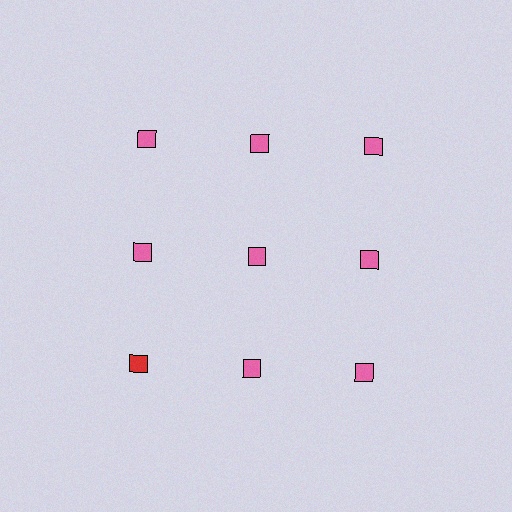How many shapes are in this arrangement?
There are 9 shapes arranged in a grid pattern.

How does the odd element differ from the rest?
It has a different color: red instead of pink.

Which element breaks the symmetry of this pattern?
The red square in the third row, leftmost column breaks the symmetry. All other shapes are pink squares.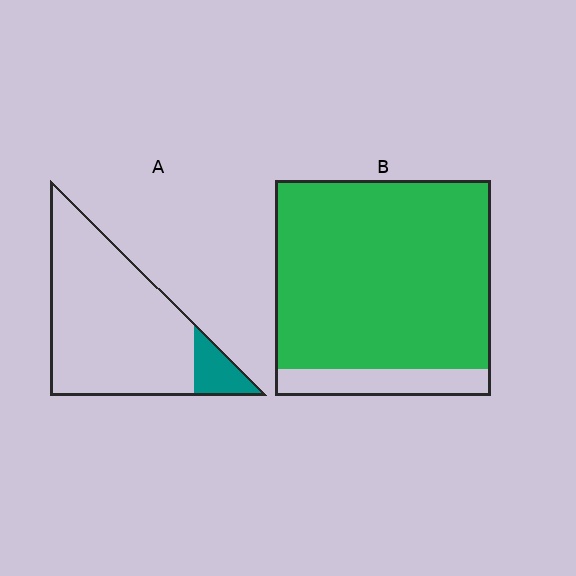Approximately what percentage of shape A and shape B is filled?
A is approximately 10% and B is approximately 90%.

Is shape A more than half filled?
No.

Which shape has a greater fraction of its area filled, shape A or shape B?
Shape B.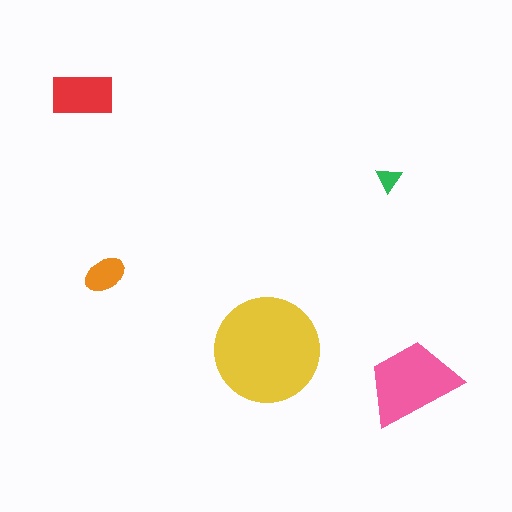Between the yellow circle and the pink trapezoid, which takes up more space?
The yellow circle.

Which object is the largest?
The yellow circle.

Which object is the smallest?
The green triangle.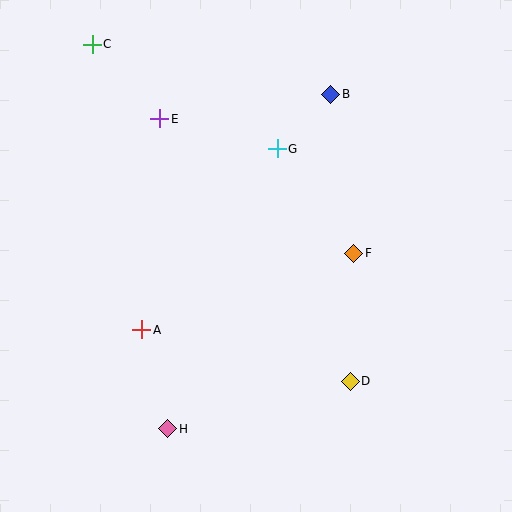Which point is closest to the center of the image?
Point F at (354, 253) is closest to the center.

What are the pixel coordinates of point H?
Point H is at (168, 429).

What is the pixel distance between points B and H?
The distance between B and H is 372 pixels.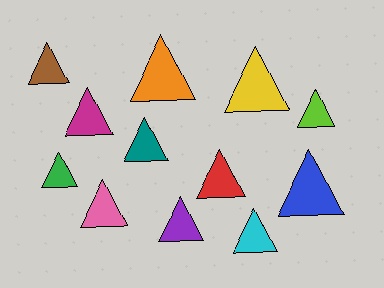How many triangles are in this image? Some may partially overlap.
There are 12 triangles.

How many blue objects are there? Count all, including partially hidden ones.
There is 1 blue object.